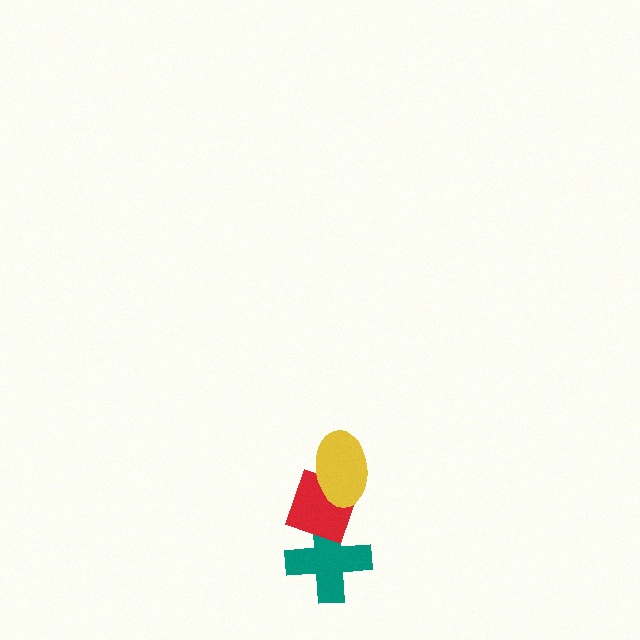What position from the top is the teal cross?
The teal cross is 3rd from the top.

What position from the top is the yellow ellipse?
The yellow ellipse is 1st from the top.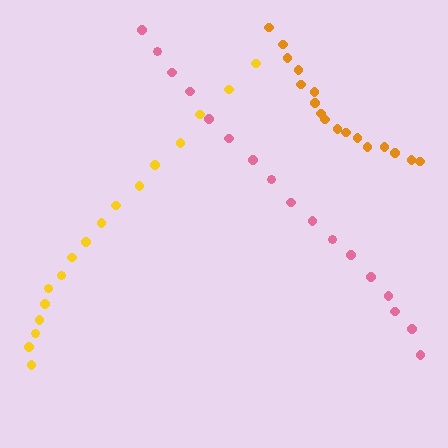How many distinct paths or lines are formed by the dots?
There are 3 distinct paths.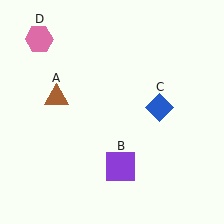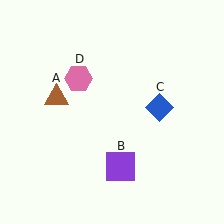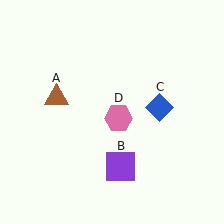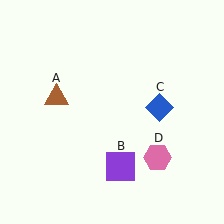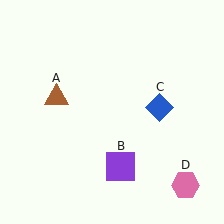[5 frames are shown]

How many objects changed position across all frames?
1 object changed position: pink hexagon (object D).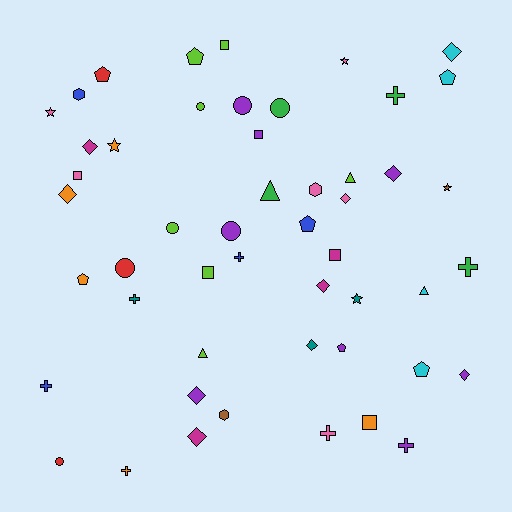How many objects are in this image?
There are 50 objects.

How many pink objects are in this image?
There are 6 pink objects.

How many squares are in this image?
There are 6 squares.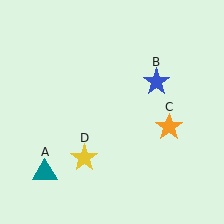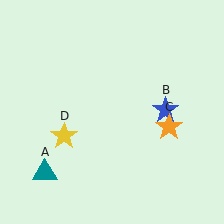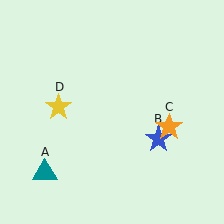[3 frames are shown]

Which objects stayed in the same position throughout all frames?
Teal triangle (object A) and orange star (object C) remained stationary.